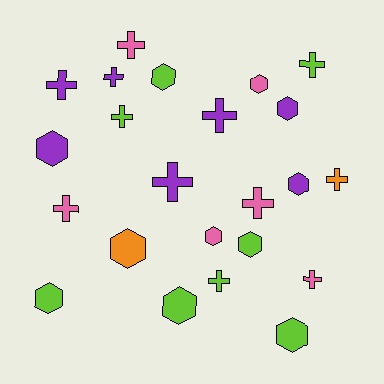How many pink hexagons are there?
There are 2 pink hexagons.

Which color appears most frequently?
Lime, with 8 objects.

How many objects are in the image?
There are 23 objects.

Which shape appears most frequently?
Cross, with 12 objects.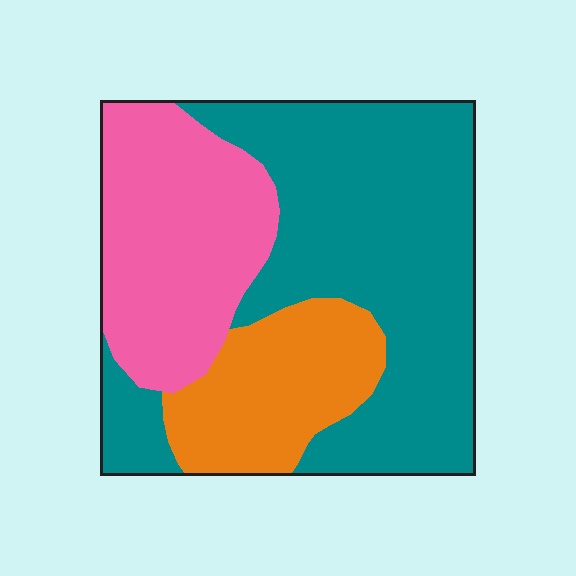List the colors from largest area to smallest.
From largest to smallest: teal, pink, orange.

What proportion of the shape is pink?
Pink covers around 30% of the shape.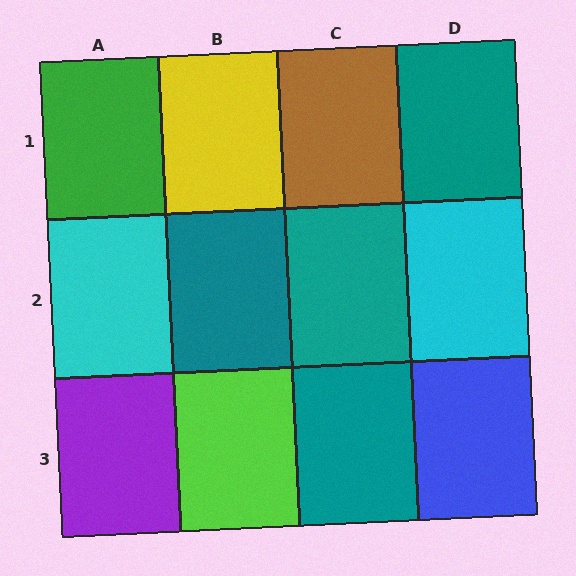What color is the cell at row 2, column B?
Teal.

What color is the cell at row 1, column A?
Green.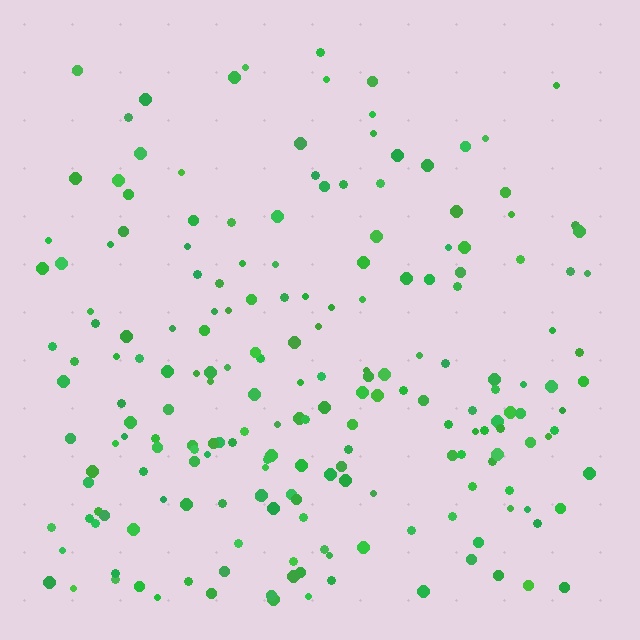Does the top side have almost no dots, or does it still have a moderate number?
Still a moderate number, just noticeably fewer than the bottom.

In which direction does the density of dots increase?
From top to bottom, with the bottom side densest.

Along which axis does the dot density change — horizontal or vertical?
Vertical.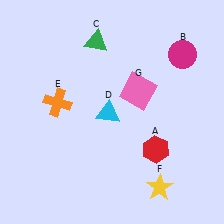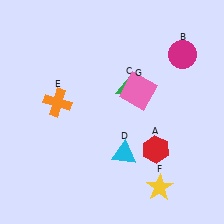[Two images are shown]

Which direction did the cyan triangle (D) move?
The cyan triangle (D) moved down.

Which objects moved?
The objects that moved are: the green triangle (C), the cyan triangle (D).